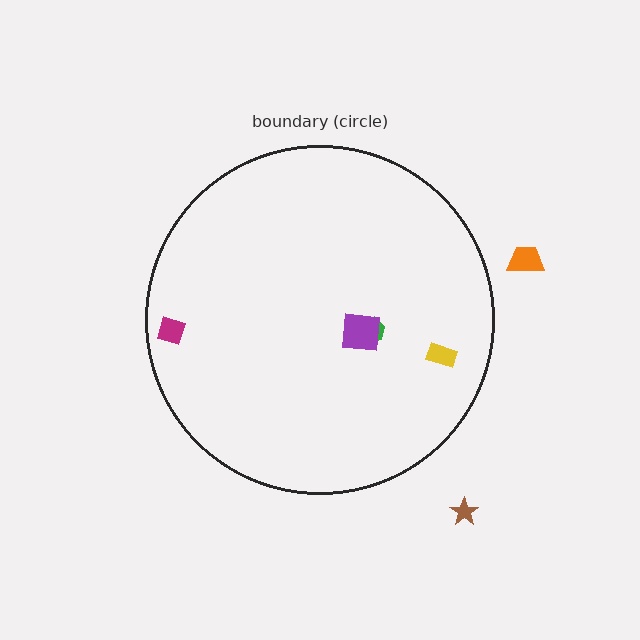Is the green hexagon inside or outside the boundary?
Inside.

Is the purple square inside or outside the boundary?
Inside.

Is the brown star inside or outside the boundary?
Outside.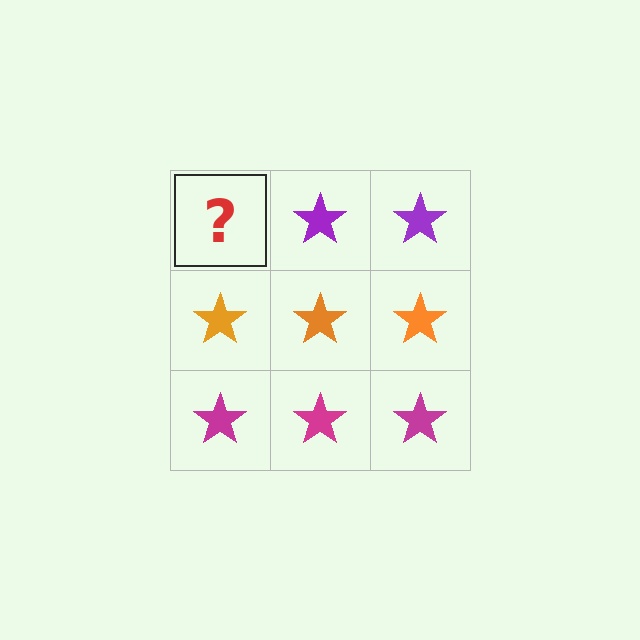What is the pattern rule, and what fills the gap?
The rule is that each row has a consistent color. The gap should be filled with a purple star.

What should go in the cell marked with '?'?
The missing cell should contain a purple star.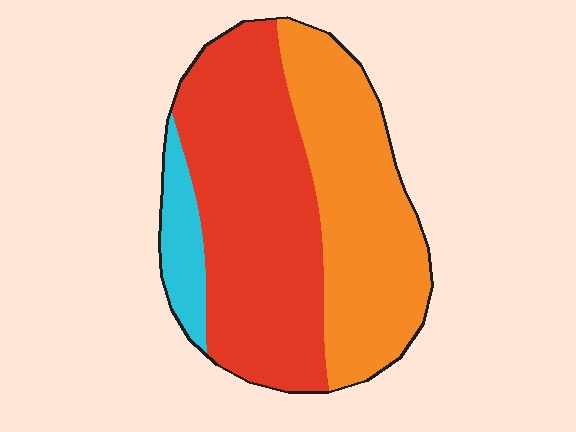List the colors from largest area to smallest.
From largest to smallest: red, orange, cyan.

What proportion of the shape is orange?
Orange takes up about two fifths (2/5) of the shape.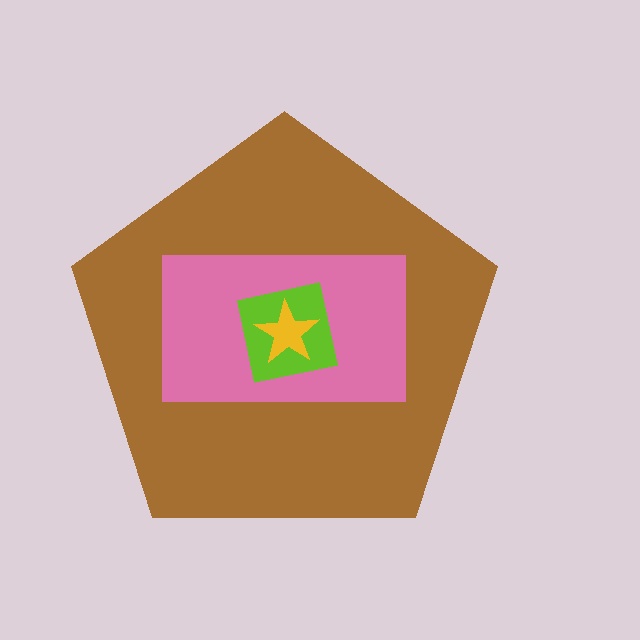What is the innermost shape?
The yellow star.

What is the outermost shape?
The brown pentagon.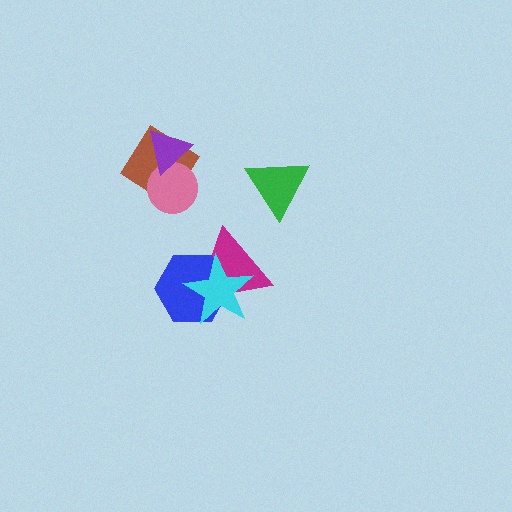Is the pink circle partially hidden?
Yes, it is partially covered by another shape.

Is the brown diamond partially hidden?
Yes, it is partially covered by another shape.